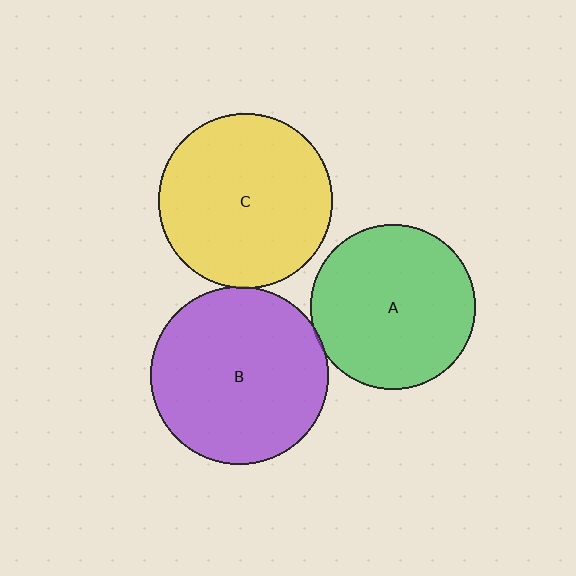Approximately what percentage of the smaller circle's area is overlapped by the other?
Approximately 5%.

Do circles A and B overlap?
Yes.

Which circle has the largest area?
Circle B (purple).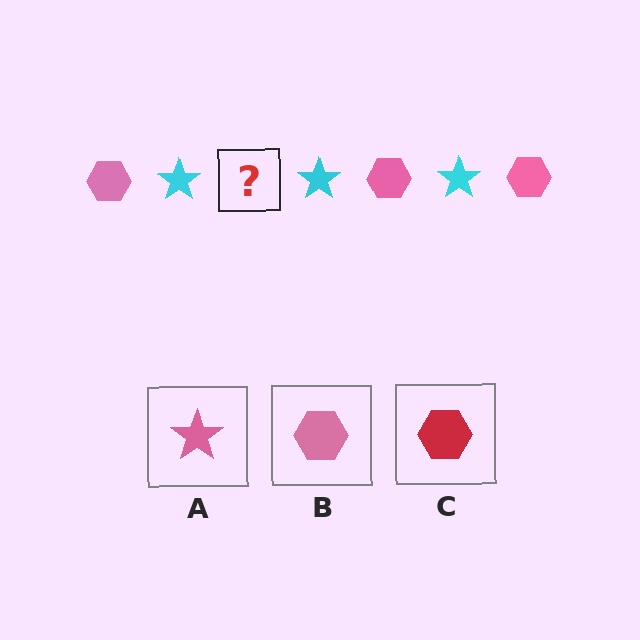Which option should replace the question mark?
Option B.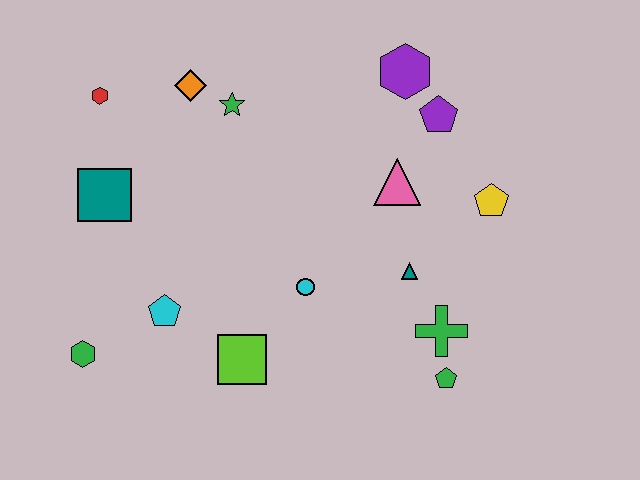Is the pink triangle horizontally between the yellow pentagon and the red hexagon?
Yes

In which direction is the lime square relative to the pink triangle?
The lime square is below the pink triangle.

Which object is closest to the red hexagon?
The orange diamond is closest to the red hexagon.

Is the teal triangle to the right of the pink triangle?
Yes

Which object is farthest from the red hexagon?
The green pentagon is farthest from the red hexagon.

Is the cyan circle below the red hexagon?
Yes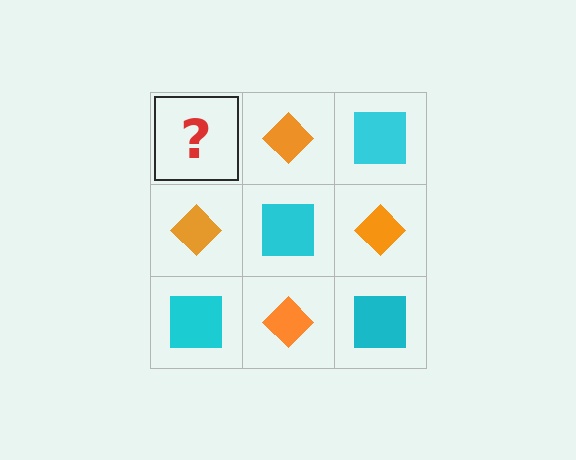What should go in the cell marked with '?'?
The missing cell should contain a cyan square.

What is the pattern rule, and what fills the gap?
The rule is that it alternates cyan square and orange diamond in a checkerboard pattern. The gap should be filled with a cyan square.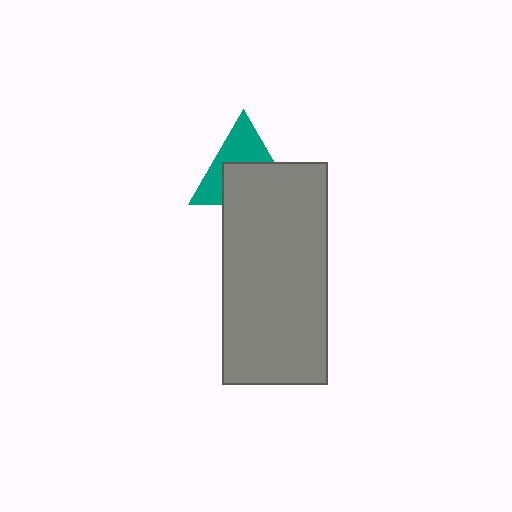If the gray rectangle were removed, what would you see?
You would see the complete teal triangle.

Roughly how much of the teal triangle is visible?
About half of it is visible (roughly 47%).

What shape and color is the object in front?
The object in front is a gray rectangle.